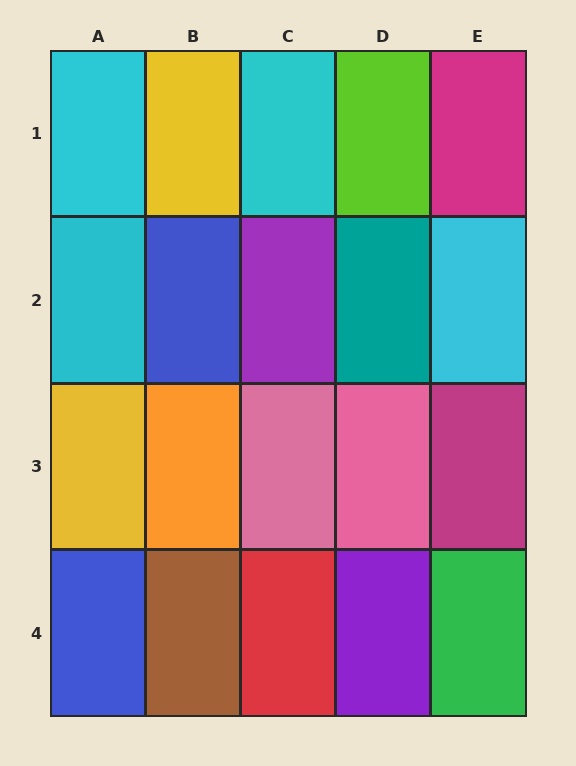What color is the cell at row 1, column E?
Magenta.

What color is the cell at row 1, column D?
Lime.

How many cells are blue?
2 cells are blue.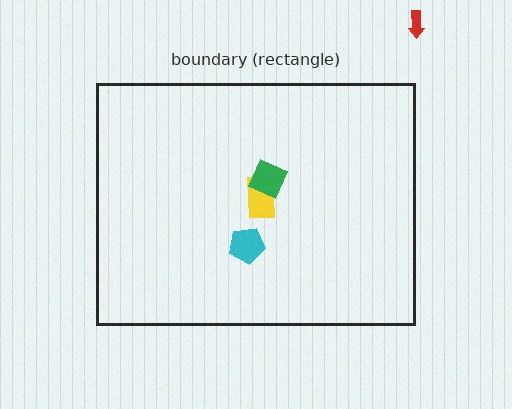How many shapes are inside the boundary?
3 inside, 1 outside.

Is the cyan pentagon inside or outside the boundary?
Inside.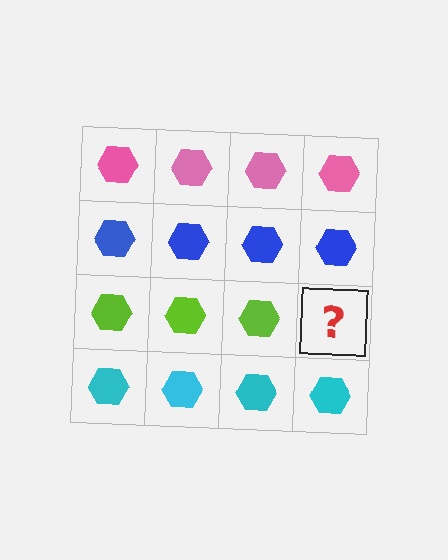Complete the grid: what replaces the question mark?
The question mark should be replaced with a lime hexagon.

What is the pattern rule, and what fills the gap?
The rule is that each row has a consistent color. The gap should be filled with a lime hexagon.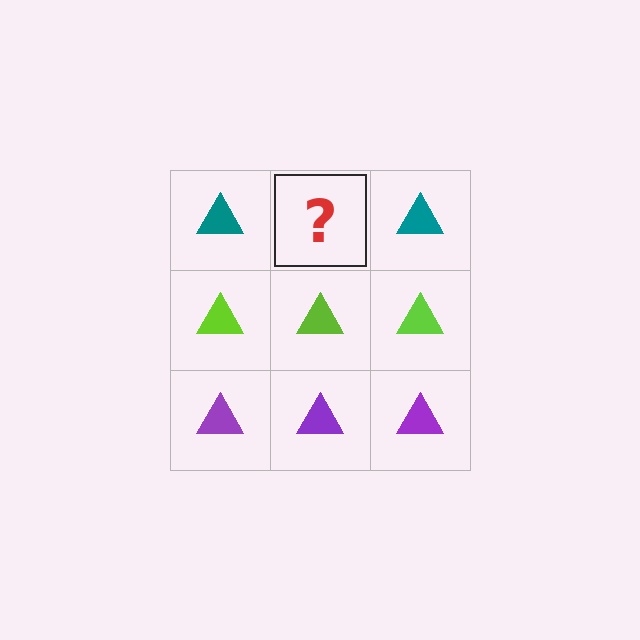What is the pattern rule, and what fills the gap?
The rule is that each row has a consistent color. The gap should be filled with a teal triangle.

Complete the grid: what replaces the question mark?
The question mark should be replaced with a teal triangle.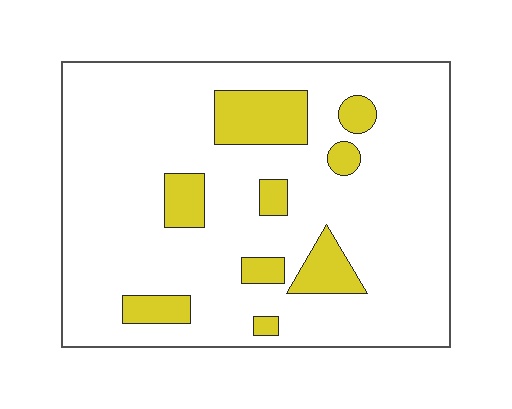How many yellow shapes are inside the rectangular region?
9.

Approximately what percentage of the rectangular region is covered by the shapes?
Approximately 15%.